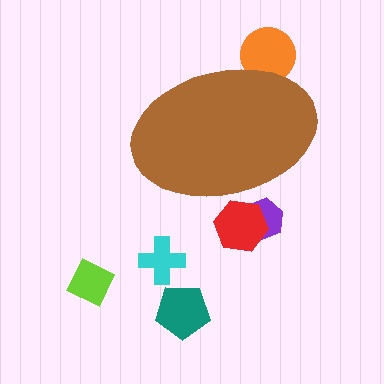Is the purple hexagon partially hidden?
Yes, the purple hexagon is partially hidden behind the brown ellipse.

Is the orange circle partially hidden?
Yes, the orange circle is partially hidden behind the brown ellipse.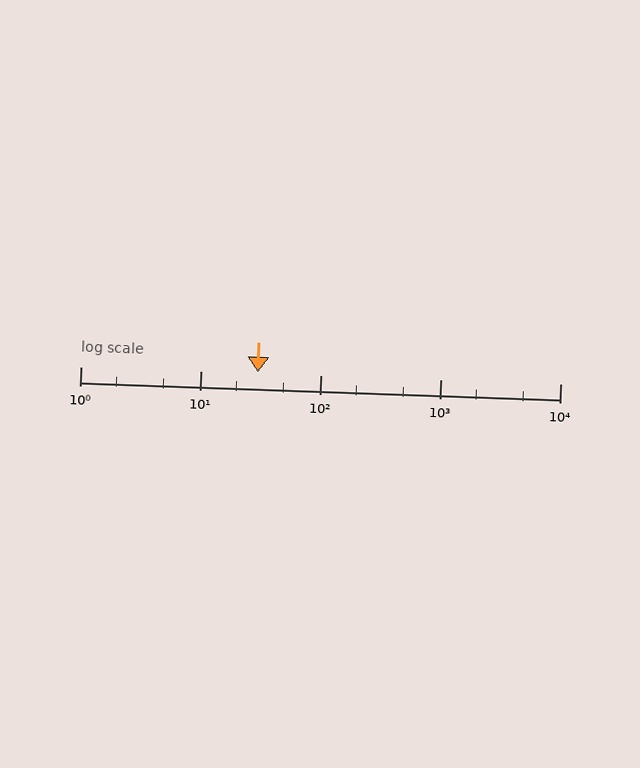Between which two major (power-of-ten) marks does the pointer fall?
The pointer is between 10 and 100.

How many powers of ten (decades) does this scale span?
The scale spans 4 decades, from 1 to 10000.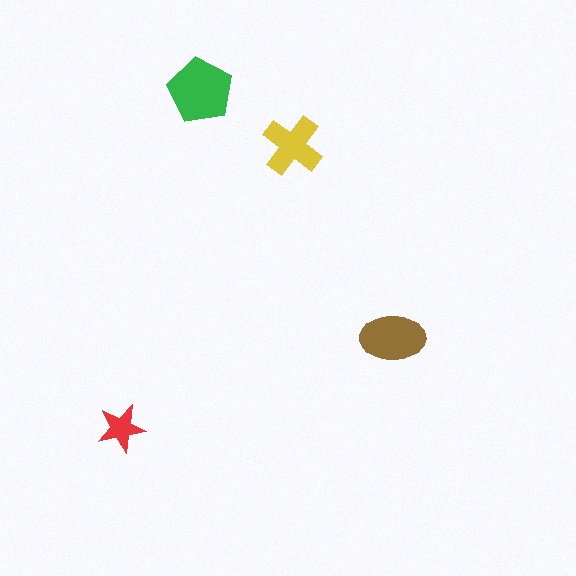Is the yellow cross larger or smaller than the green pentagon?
Smaller.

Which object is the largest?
The green pentagon.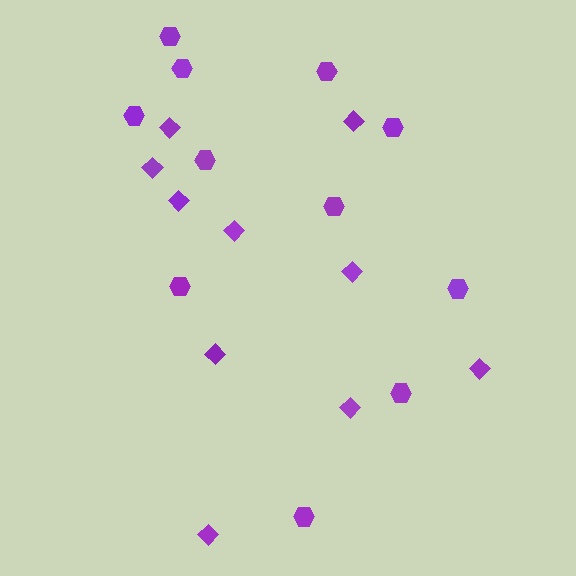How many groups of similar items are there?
There are 2 groups: one group of hexagons (11) and one group of diamonds (10).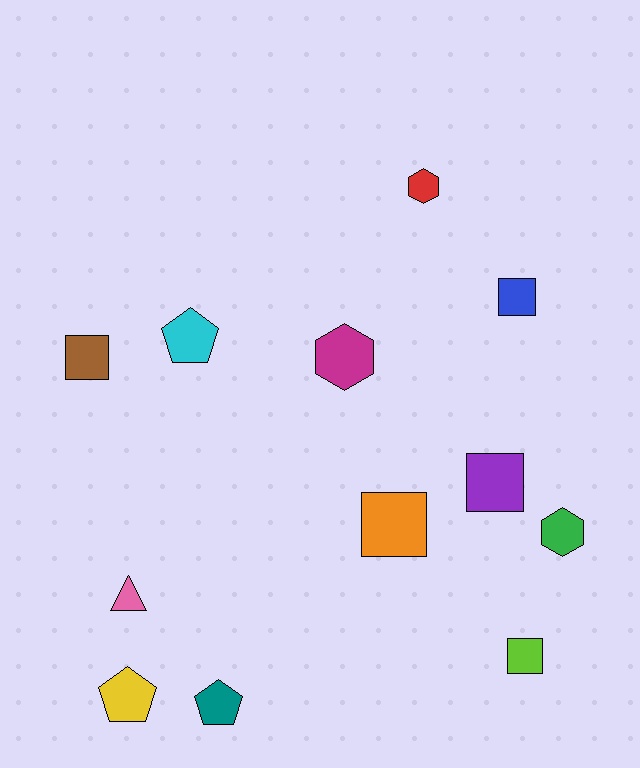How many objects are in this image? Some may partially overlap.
There are 12 objects.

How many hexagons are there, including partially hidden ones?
There are 3 hexagons.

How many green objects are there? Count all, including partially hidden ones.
There is 1 green object.